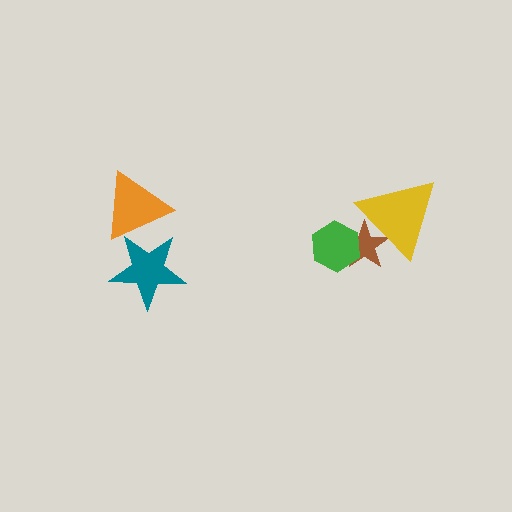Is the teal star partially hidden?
Yes, it is partially covered by another shape.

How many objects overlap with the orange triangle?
1 object overlaps with the orange triangle.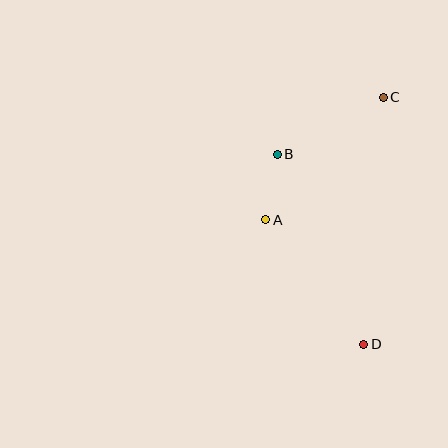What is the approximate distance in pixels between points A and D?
The distance between A and D is approximately 158 pixels.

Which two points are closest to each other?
Points A and B are closest to each other.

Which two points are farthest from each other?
Points C and D are farthest from each other.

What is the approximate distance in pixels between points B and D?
The distance between B and D is approximately 209 pixels.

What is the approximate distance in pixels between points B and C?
The distance between B and C is approximately 121 pixels.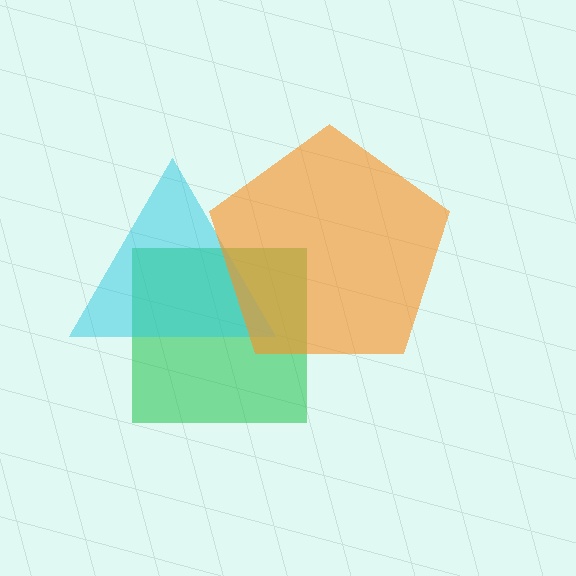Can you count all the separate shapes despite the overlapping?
Yes, there are 3 separate shapes.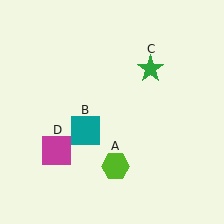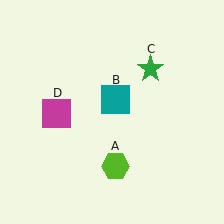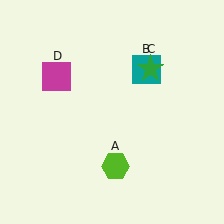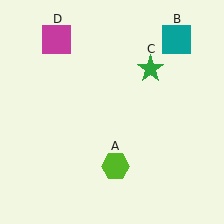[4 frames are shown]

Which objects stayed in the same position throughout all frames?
Lime hexagon (object A) and green star (object C) remained stationary.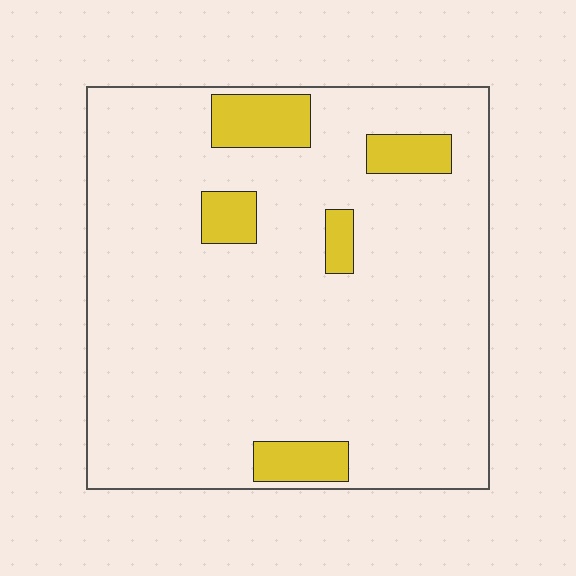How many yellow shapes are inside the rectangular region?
5.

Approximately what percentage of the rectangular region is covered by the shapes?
Approximately 10%.